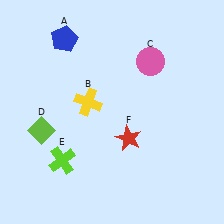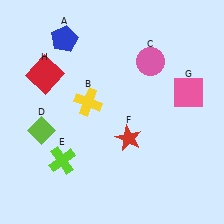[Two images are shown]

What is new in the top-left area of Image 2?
A red square (H) was added in the top-left area of Image 2.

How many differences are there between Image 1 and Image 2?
There are 2 differences between the two images.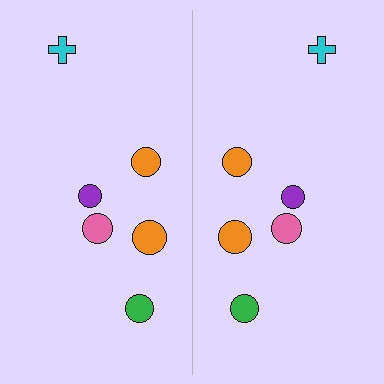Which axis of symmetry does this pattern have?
The pattern has a vertical axis of symmetry running through the center of the image.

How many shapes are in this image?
There are 12 shapes in this image.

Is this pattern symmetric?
Yes, this pattern has bilateral (reflection) symmetry.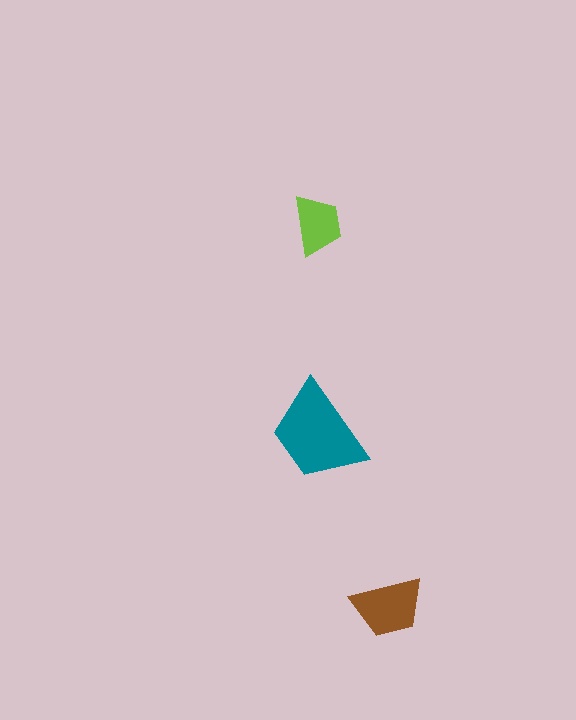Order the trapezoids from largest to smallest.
the teal one, the brown one, the lime one.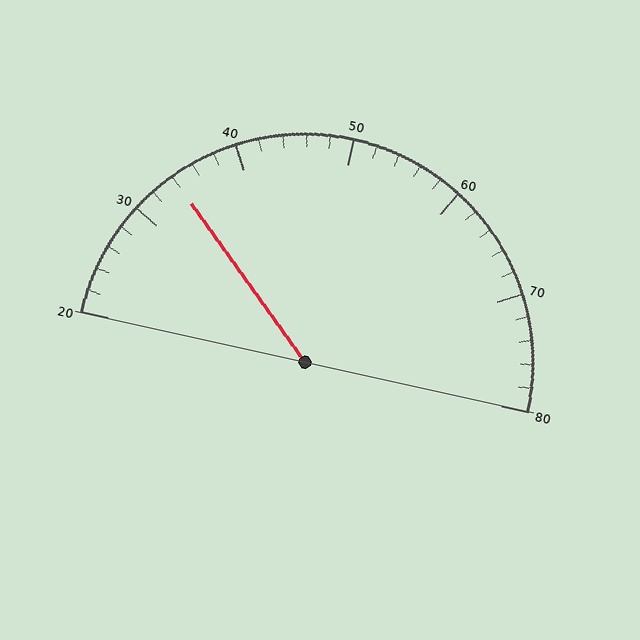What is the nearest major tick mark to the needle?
The nearest major tick mark is 30.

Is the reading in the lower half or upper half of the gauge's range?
The reading is in the lower half of the range (20 to 80).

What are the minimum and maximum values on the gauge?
The gauge ranges from 20 to 80.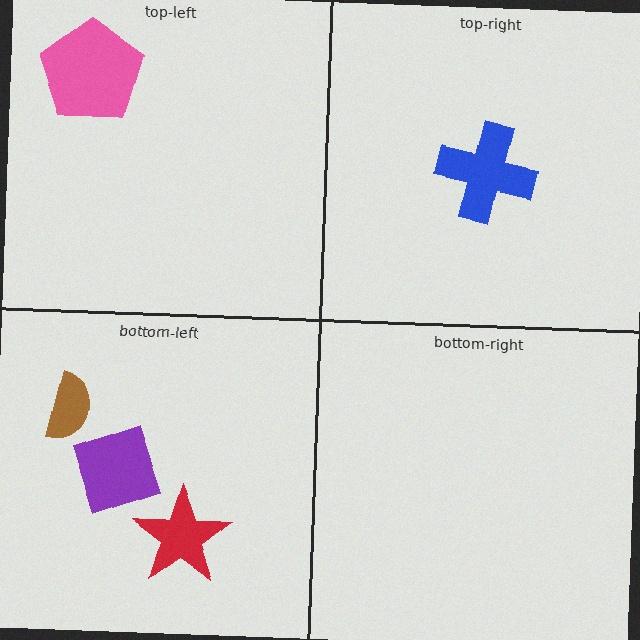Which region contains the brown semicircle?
The bottom-left region.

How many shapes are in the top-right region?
1.